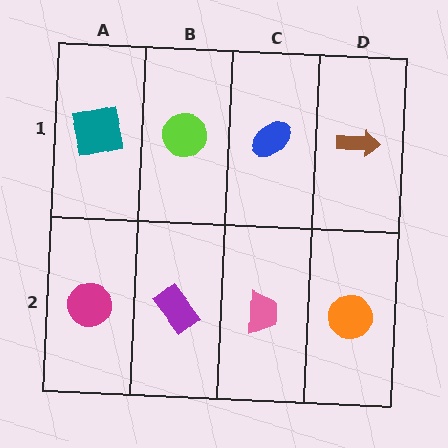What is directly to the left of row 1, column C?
A lime circle.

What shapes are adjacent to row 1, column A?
A magenta circle (row 2, column A), a lime circle (row 1, column B).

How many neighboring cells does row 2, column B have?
3.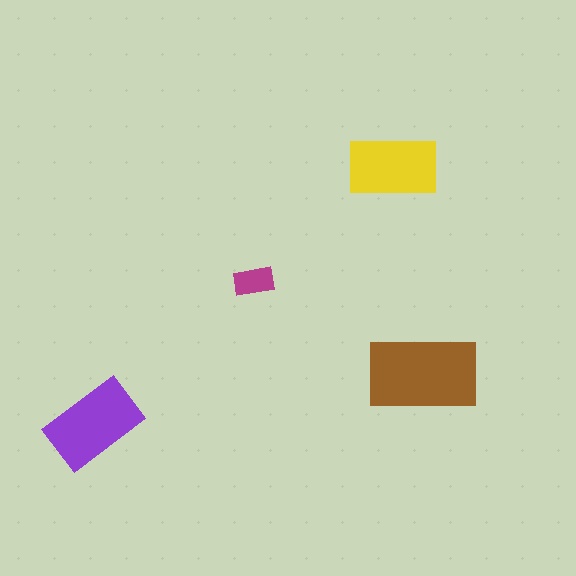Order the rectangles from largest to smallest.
the brown one, the purple one, the yellow one, the magenta one.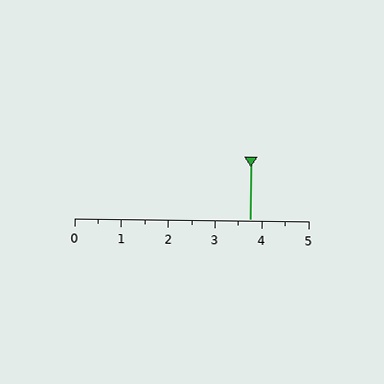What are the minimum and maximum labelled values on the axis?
The axis runs from 0 to 5.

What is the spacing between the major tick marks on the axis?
The major ticks are spaced 1 apart.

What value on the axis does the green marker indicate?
The marker indicates approximately 3.8.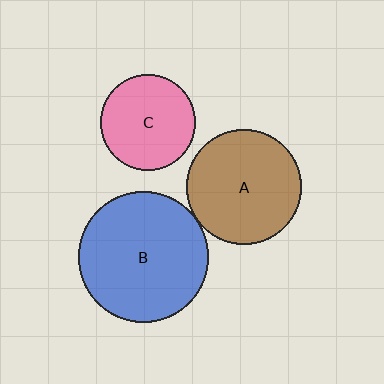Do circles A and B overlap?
Yes.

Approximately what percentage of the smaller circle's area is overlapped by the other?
Approximately 5%.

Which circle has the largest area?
Circle B (blue).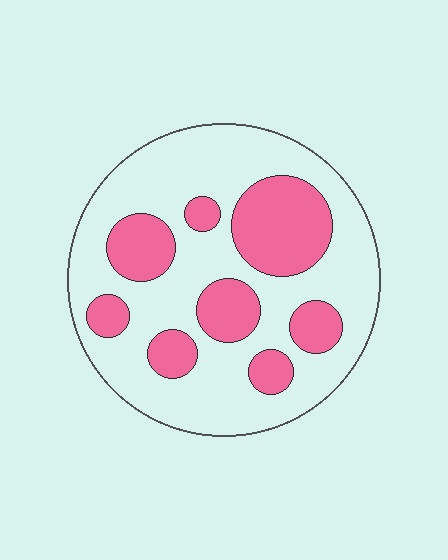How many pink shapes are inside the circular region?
8.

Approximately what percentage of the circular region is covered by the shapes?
Approximately 30%.